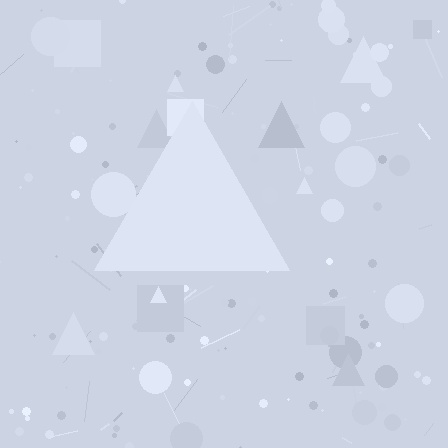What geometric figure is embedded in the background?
A triangle is embedded in the background.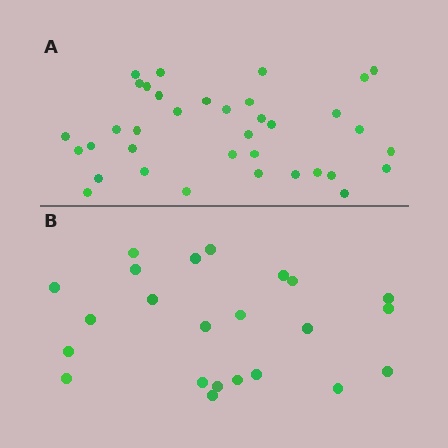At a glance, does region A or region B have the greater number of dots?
Region A (the top region) has more dots.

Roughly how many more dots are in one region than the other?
Region A has approximately 15 more dots than region B.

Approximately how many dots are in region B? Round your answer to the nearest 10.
About 20 dots. (The exact count is 23, which rounds to 20.)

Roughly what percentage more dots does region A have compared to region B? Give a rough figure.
About 55% more.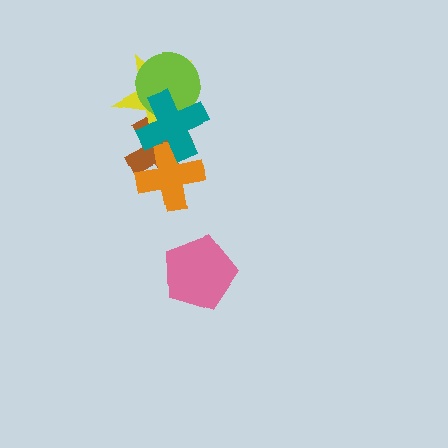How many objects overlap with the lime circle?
2 objects overlap with the lime circle.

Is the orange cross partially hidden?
Yes, it is partially covered by another shape.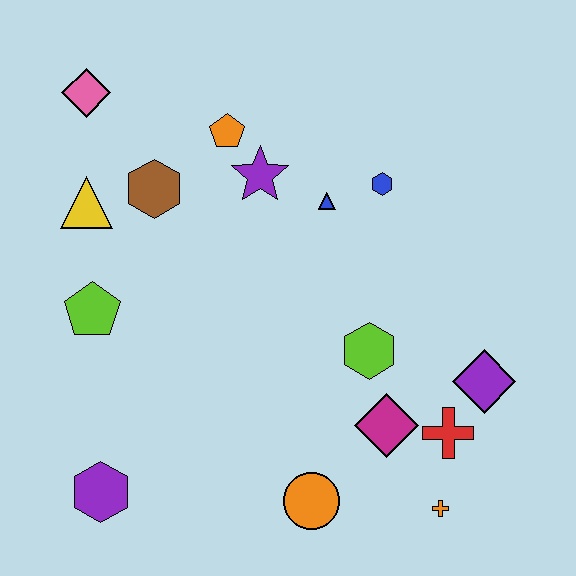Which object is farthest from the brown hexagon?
The orange cross is farthest from the brown hexagon.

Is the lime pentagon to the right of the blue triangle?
No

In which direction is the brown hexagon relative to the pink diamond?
The brown hexagon is below the pink diamond.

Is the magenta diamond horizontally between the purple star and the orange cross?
Yes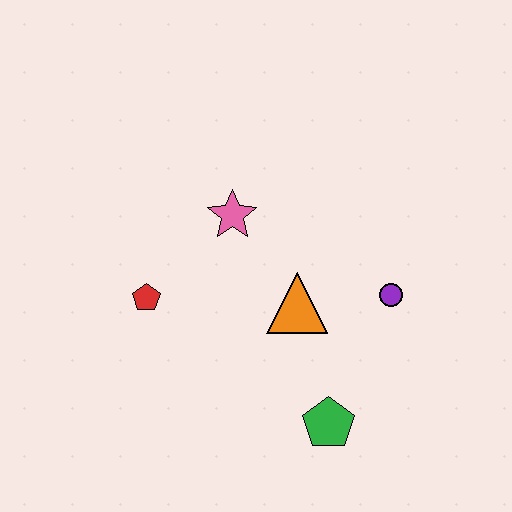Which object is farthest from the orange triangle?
The red pentagon is farthest from the orange triangle.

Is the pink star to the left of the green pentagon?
Yes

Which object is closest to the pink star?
The orange triangle is closest to the pink star.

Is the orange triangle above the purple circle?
No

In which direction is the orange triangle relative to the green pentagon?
The orange triangle is above the green pentagon.